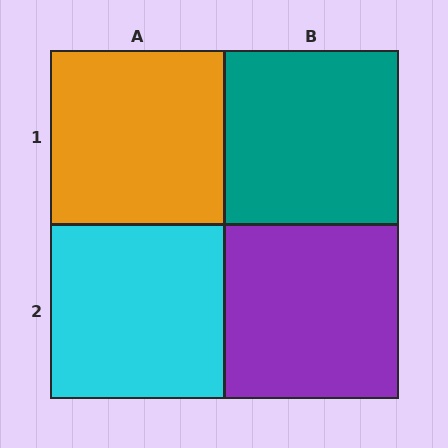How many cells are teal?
1 cell is teal.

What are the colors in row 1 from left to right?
Orange, teal.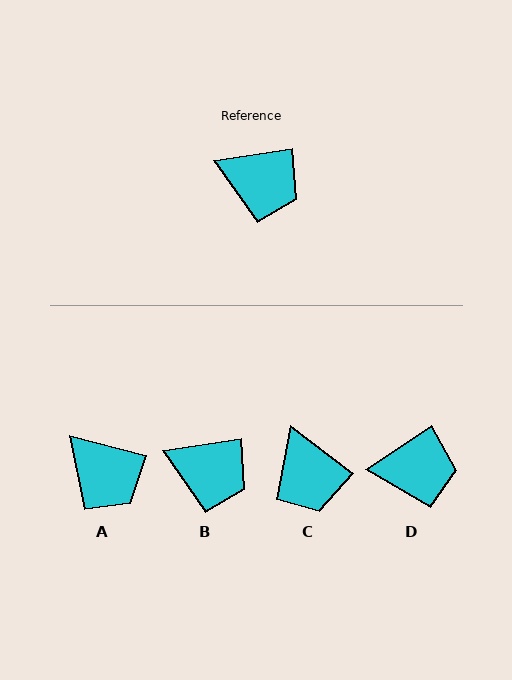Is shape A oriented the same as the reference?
No, it is off by about 23 degrees.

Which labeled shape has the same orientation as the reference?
B.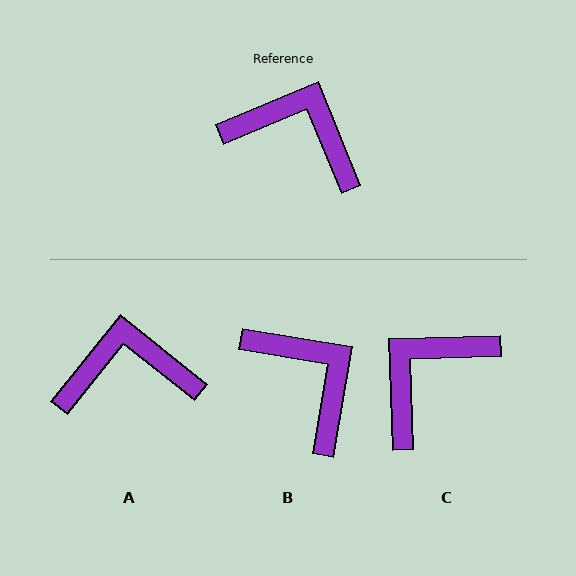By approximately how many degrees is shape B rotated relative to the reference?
Approximately 32 degrees clockwise.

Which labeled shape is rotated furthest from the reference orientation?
C, about 69 degrees away.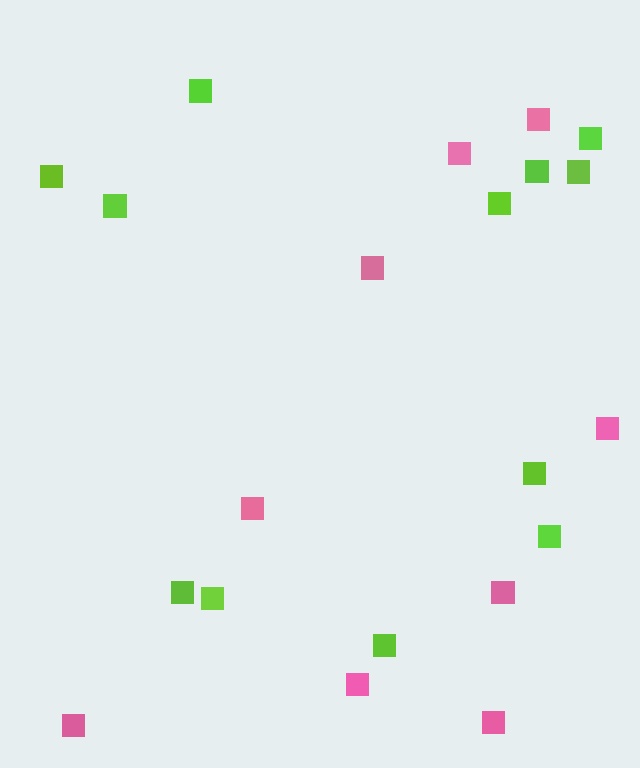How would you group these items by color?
There are 2 groups: one group of pink squares (9) and one group of lime squares (12).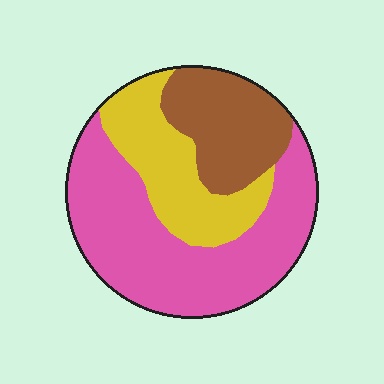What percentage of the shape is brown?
Brown takes up about one quarter (1/4) of the shape.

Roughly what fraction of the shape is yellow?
Yellow takes up about one quarter (1/4) of the shape.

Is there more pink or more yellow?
Pink.